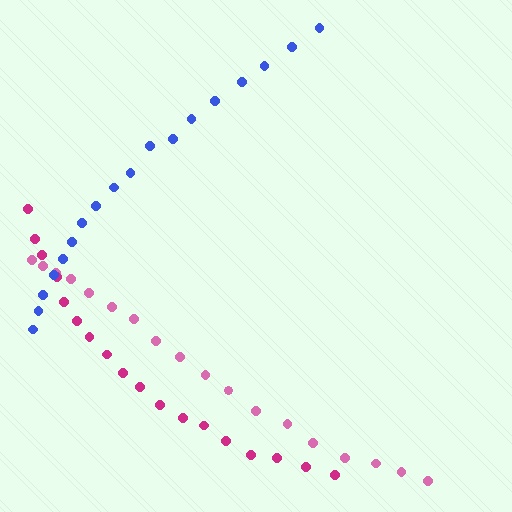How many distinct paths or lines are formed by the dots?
There are 3 distinct paths.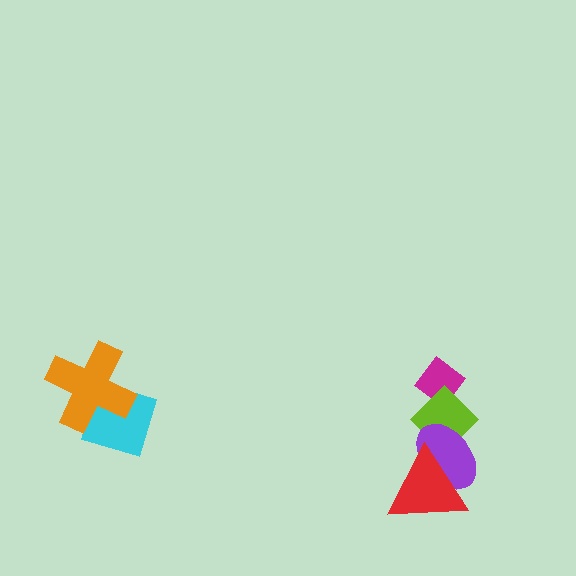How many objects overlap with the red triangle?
2 objects overlap with the red triangle.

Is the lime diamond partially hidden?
Yes, it is partially covered by another shape.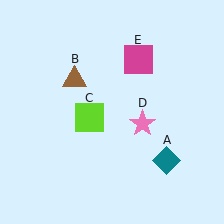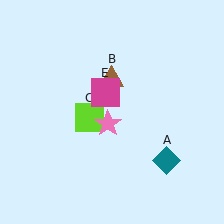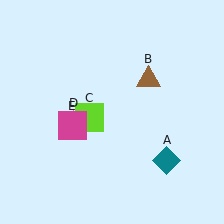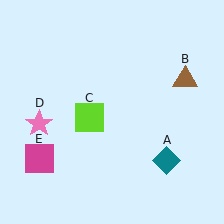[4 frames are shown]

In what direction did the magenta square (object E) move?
The magenta square (object E) moved down and to the left.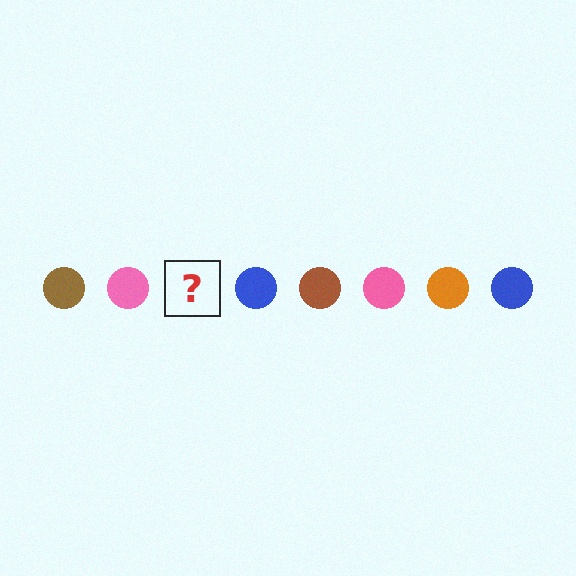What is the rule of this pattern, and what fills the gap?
The rule is that the pattern cycles through brown, pink, orange, blue circles. The gap should be filled with an orange circle.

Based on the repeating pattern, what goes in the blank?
The blank should be an orange circle.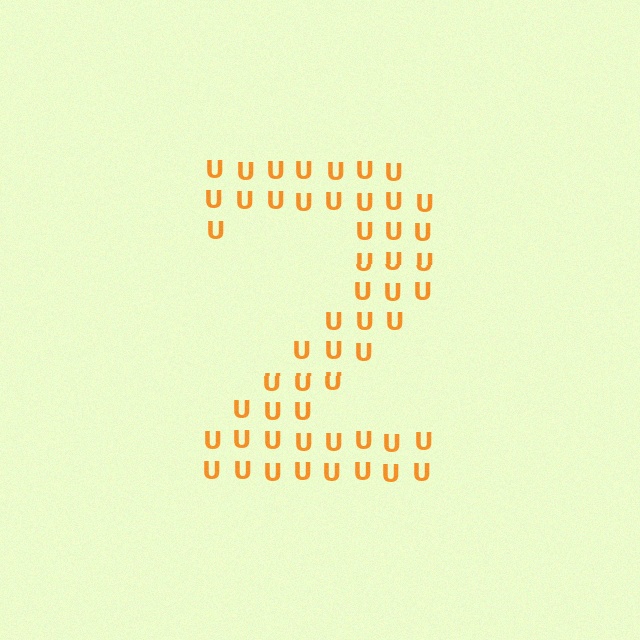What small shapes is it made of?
It is made of small letter U's.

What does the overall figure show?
The overall figure shows the digit 2.